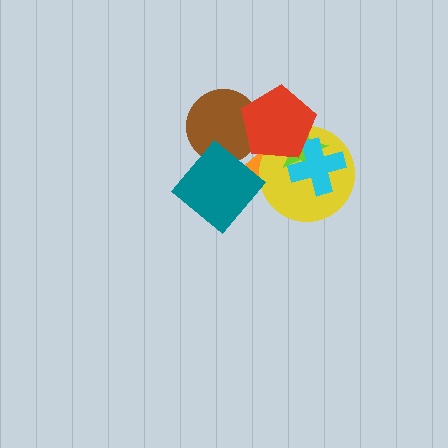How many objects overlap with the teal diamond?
2 objects overlap with the teal diamond.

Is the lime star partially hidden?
Yes, it is partially covered by another shape.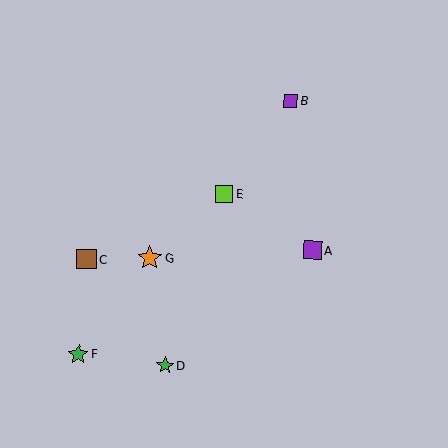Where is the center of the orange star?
The center of the orange star is at (150, 258).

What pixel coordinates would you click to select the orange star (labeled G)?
Click at (150, 258) to select the orange star G.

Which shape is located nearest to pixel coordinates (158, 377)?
The green star (labeled D) at (165, 366) is nearest to that location.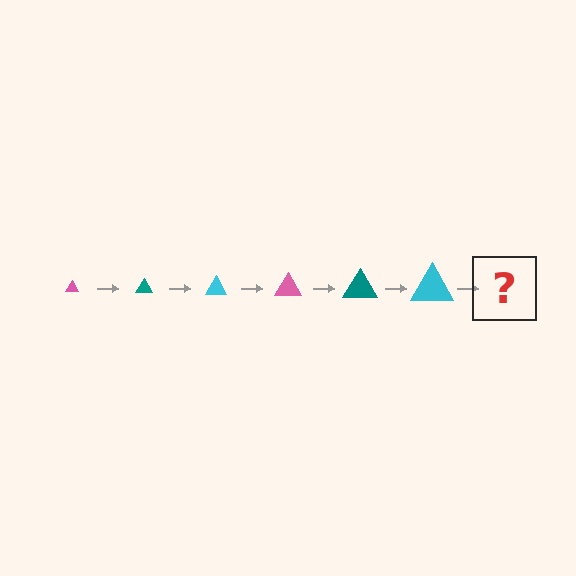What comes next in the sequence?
The next element should be a pink triangle, larger than the previous one.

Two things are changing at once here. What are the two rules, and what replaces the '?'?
The two rules are that the triangle grows larger each step and the color cycles through pink, teal, and cyan. The '?' should be a pink triangle, larger than the previous one.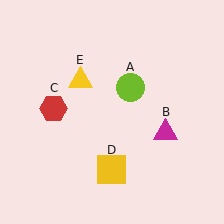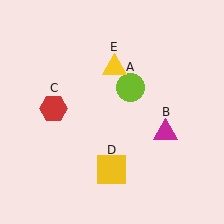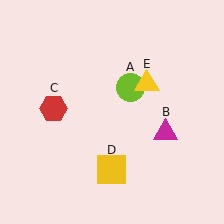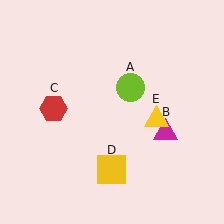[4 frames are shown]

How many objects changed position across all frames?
1 object changed position: yellow triangle (object E).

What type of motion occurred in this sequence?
The yellow triangle (object E) rotated clockwise around the center of the scene.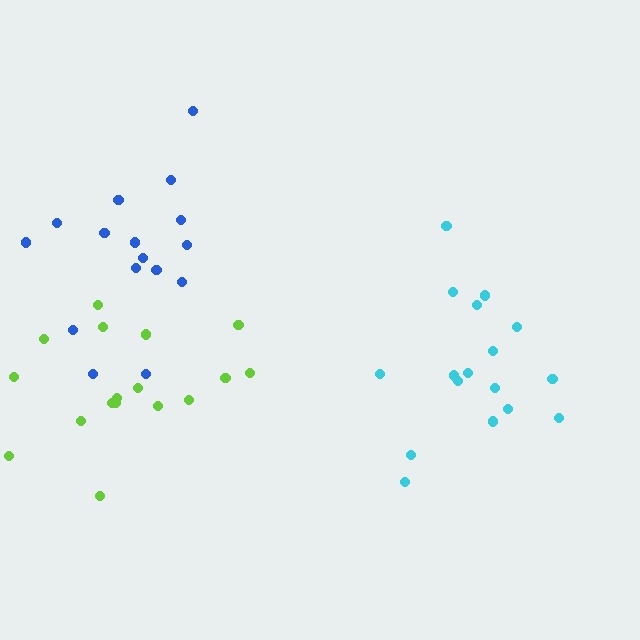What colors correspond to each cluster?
The clusters are colored: blue, cyan, lime.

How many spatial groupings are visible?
There are 3 spatial groupings.